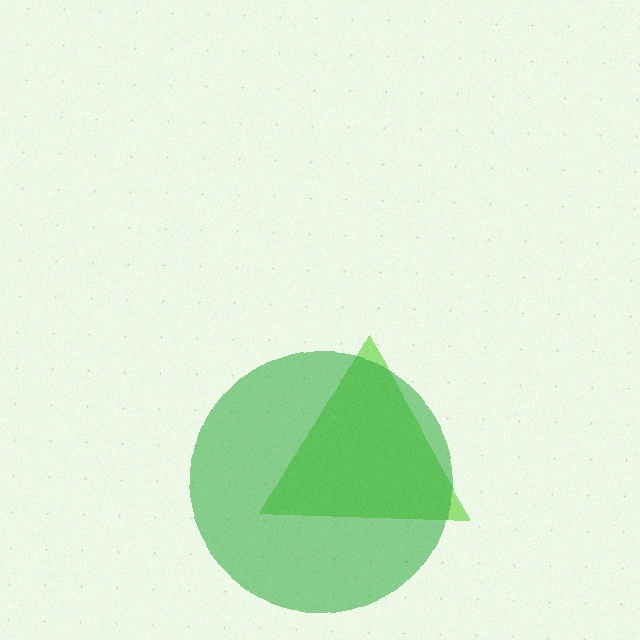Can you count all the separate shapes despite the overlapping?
Yes, there are 2 separate shapes.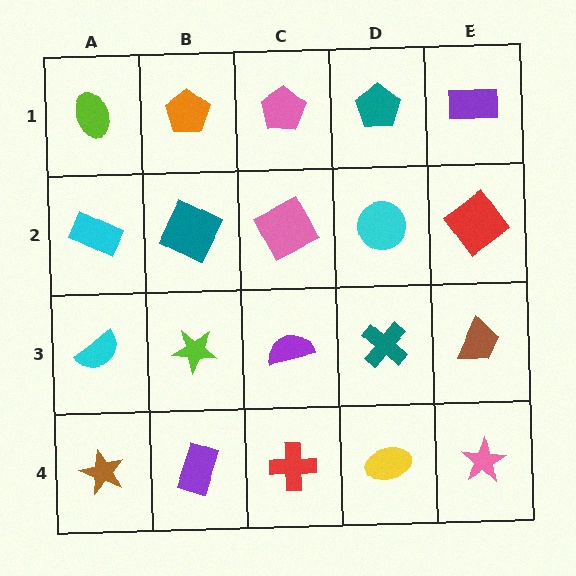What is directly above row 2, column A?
A lime ellipse.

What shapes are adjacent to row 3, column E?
A red diamond (row 2, column E), a pink star (row 4, column E), a teal cross (row 3, column D).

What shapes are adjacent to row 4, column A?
A cyan semicircle (row 3, column A), a purple rectangle (row 4, column B).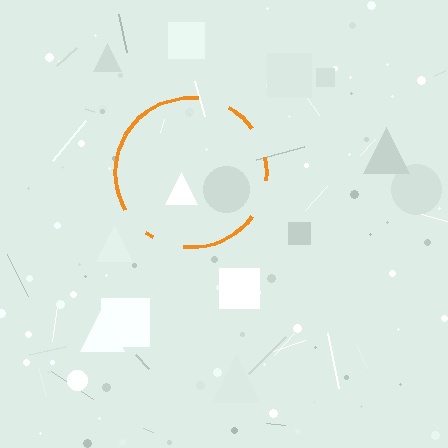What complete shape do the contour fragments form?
The contour fragments form a circle.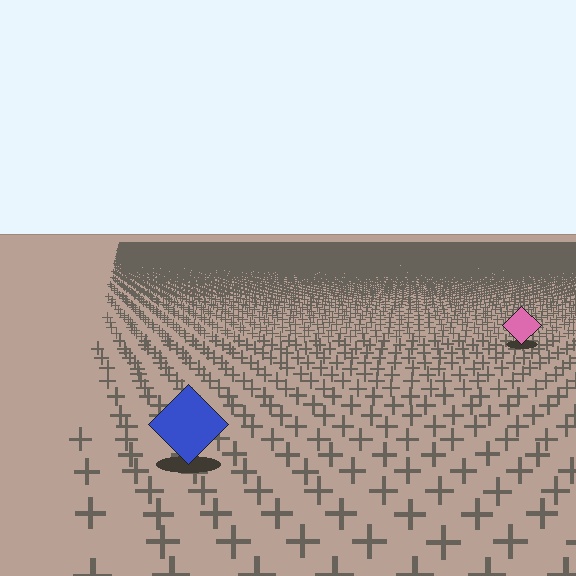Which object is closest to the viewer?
The blue diamond is closest. The texture marks near it are larger and more spread out.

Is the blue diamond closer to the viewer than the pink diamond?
Yes. The blue diamond is closer — you can tell from the texture gradient: the ground texture is coarser near it.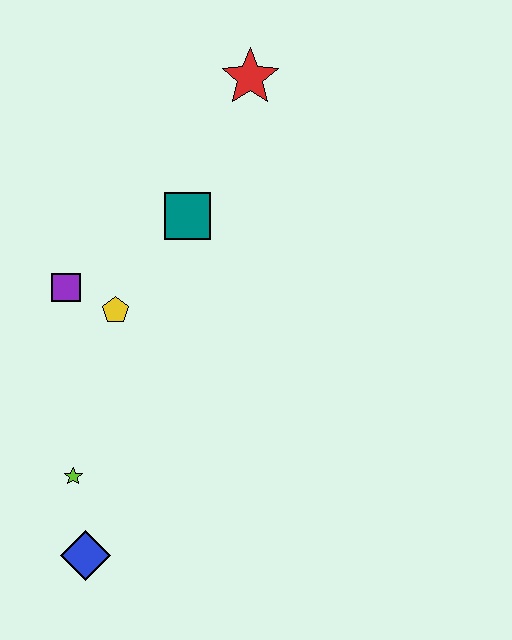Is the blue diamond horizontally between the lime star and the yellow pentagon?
Yes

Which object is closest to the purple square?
The yellow pentagon is closest to the purple square.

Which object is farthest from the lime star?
The red star is farthest from the lime star.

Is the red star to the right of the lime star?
Yes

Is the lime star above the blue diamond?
Yes